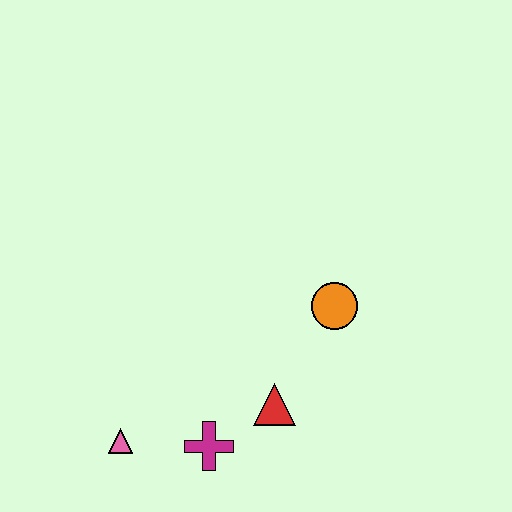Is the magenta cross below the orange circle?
Yes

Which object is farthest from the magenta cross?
The orange circle is farthest from the magenta cross.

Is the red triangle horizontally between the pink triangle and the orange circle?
Yes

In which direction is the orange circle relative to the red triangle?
The orange circle is above the red triangle.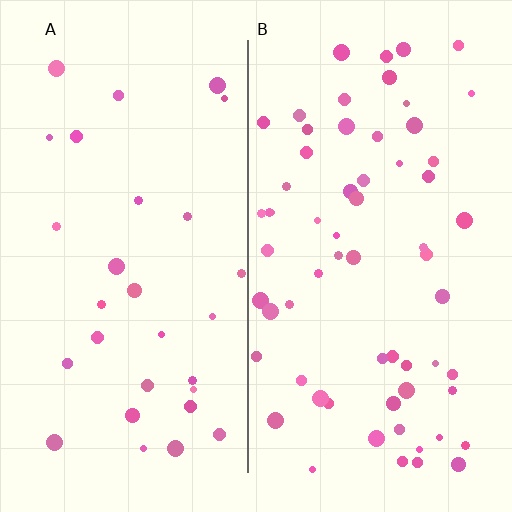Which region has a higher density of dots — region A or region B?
B (the right).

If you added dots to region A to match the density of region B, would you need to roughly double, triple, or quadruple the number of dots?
Approximately double.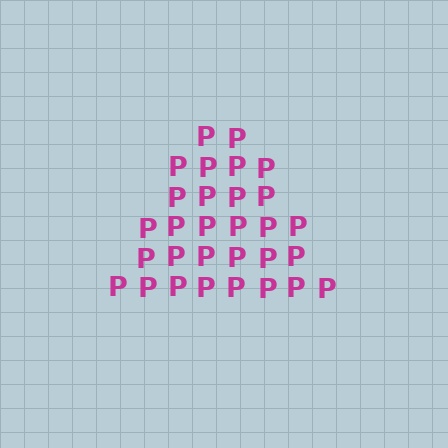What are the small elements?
The small elements are letter P's.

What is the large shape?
The large shape is a triangle.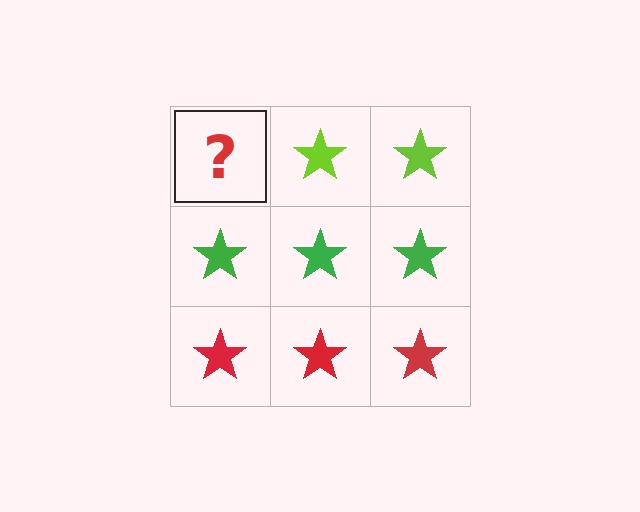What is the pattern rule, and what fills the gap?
The rule is that each row has a consistent color. The gap should be filled with a lime star.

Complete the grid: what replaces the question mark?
The question mark should be replaced with a lime star.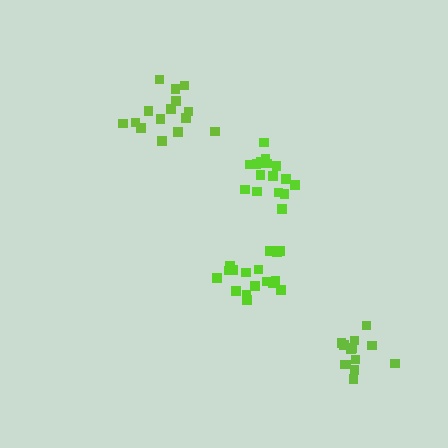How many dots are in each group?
Group 1: 17 dots, Group 2: 15 dots, Group 3: 17 dots, Group 4: 13 dots (62 total).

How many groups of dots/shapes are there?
There are 4 groups.